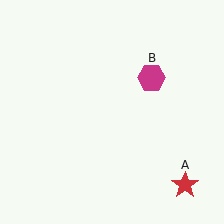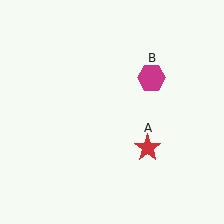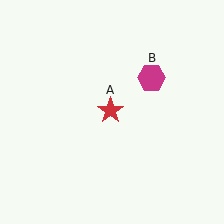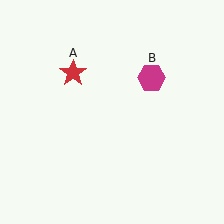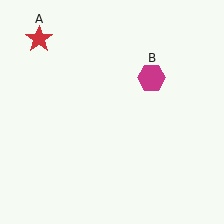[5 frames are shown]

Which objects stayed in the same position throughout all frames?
Magenta hexagon (object B) remained stationary.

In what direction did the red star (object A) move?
The red star (object A) moved up and to the left.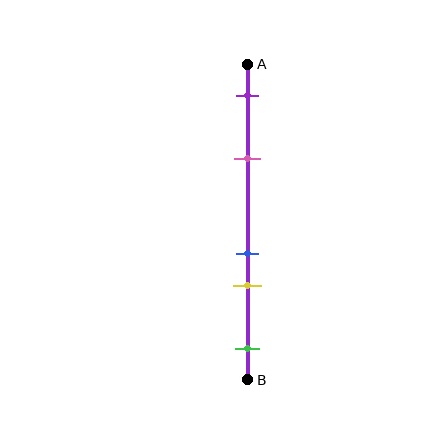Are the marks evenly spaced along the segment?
No, the marks are not evenly spaced.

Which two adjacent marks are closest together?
The blue and yellow marks are the closest adjacent pair.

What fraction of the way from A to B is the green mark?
The green mark is approximately 90% (0.9) of the way from A to B.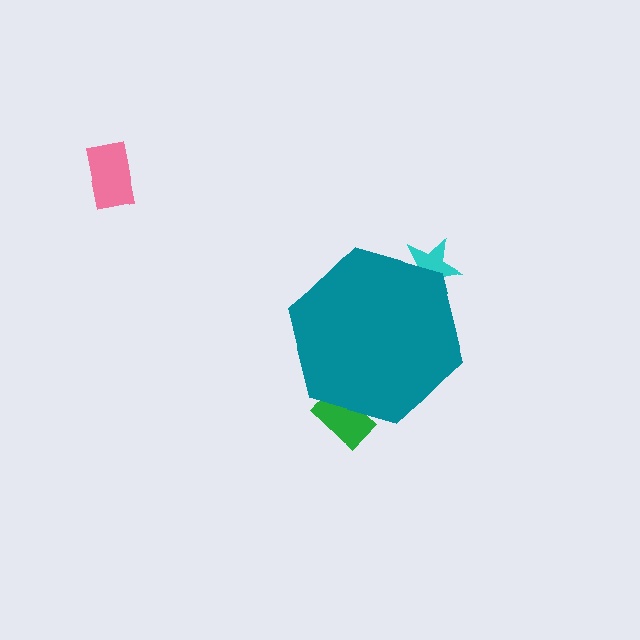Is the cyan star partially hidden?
Yes, the cyan star is partially hidden behind the teal hexagon.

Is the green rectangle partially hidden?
Yes, the green rectangle is partially hidden behind the teal hexagon.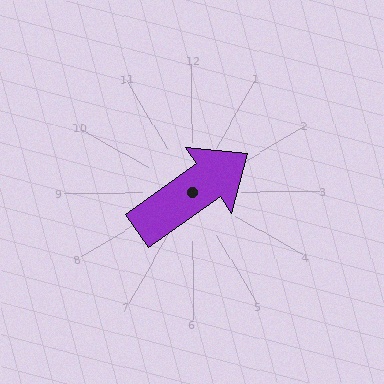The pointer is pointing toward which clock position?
Roughly 2 o'clock.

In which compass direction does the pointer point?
Northeast.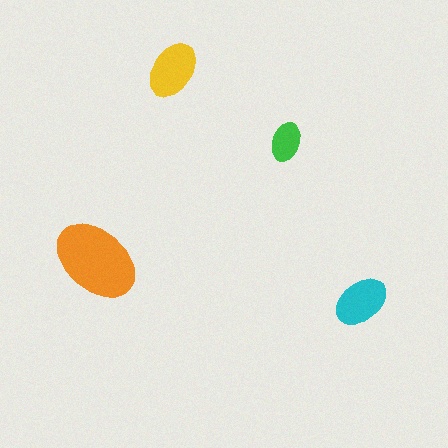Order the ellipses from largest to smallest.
the orange one, the yellow one, the cyan one, the green one.